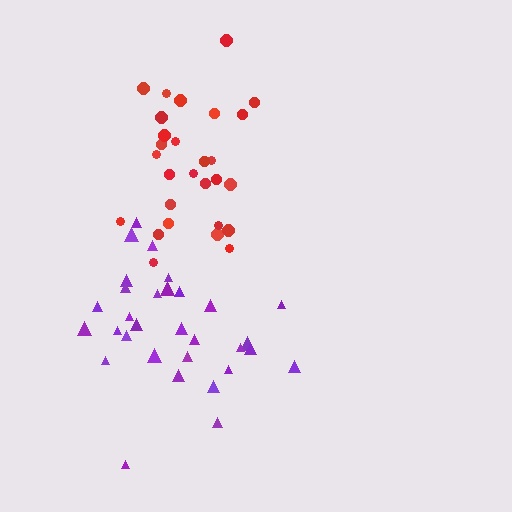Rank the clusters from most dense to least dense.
red, purple.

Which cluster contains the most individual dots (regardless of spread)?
Purple (31).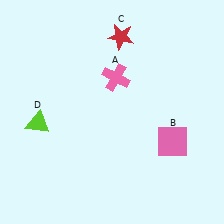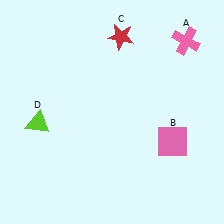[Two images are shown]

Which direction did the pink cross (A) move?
The pink cross (A) moved right.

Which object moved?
The pink cross (A) moved right.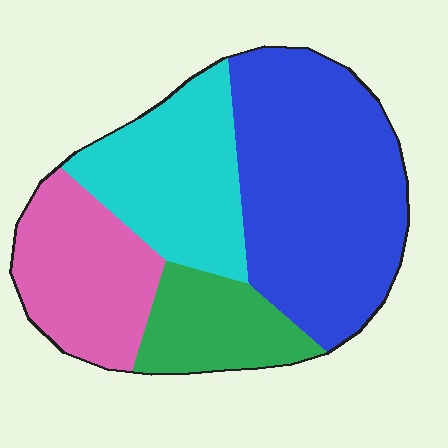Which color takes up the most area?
Blue, at roughly 40%.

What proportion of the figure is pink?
Pink takes up between a sixth and a third of the figure.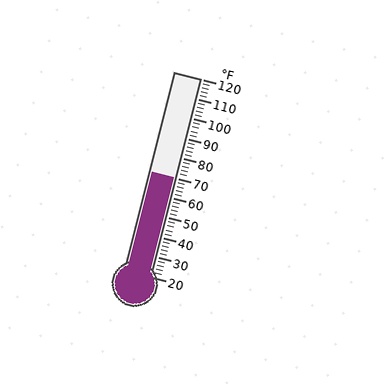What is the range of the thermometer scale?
The thermometer scale ranges from 20°F to 120°F.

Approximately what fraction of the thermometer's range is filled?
The thermometer is filled to approximately 50% of its range.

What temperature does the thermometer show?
The thermometer shows approximately 70°F.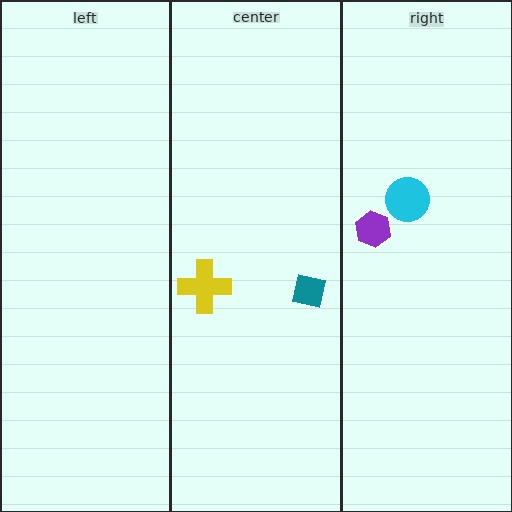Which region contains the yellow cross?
The center region.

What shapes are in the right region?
The cyan circle, the purple hexagon.